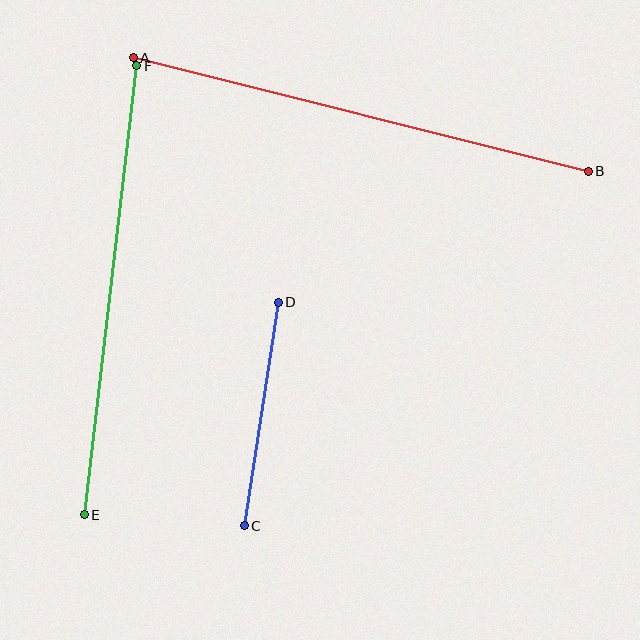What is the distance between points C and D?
The distance is approximately 226 pixels.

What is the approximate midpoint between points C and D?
The midpoint is at approximately (261, 414) pixels.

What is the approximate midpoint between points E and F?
The midpoint is at approximately (110, 290) pixels.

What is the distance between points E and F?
The distance is approximately 452 pixels.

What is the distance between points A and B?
The distance is approximately 468 pixels.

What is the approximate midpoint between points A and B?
The midpoint is at approximately (361, 115) pixels.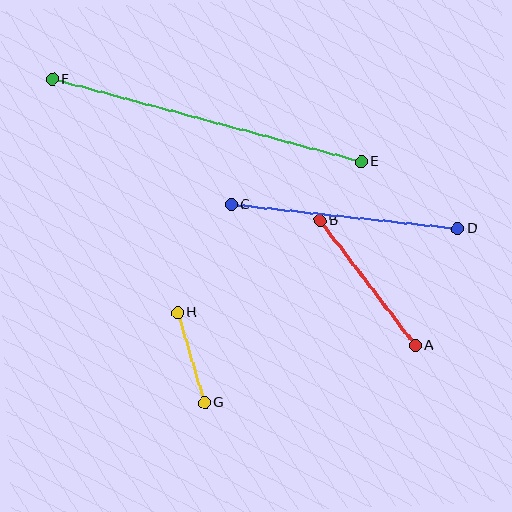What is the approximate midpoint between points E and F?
The midpoint is at approximately (207, 120) pixels.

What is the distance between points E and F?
The distance is approximately 319 pixels.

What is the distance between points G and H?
The distance is approximately 94 pixels.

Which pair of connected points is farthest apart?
Points E and F are farthest apart.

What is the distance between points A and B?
The distance is approximately 157 pixels.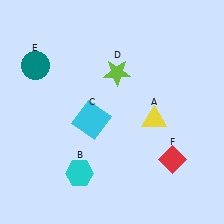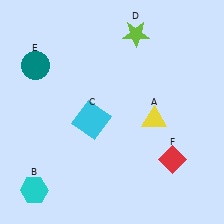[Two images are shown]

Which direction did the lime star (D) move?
The lime star (D) moved up.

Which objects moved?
The objects that moved are: the cyan hexagon (B), the lime star (D).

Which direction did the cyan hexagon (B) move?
The cyan hexagon (B) moved left.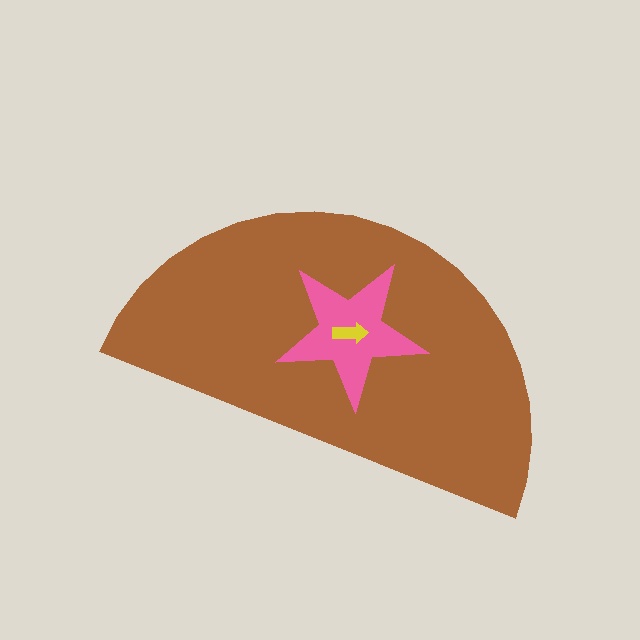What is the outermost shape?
The brown semicircle.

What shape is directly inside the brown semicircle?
The pink star.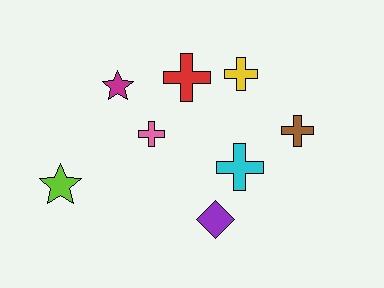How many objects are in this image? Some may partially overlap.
There are 8 objects.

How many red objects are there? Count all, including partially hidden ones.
There is 1 red object.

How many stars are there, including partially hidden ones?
There are 2 stars.